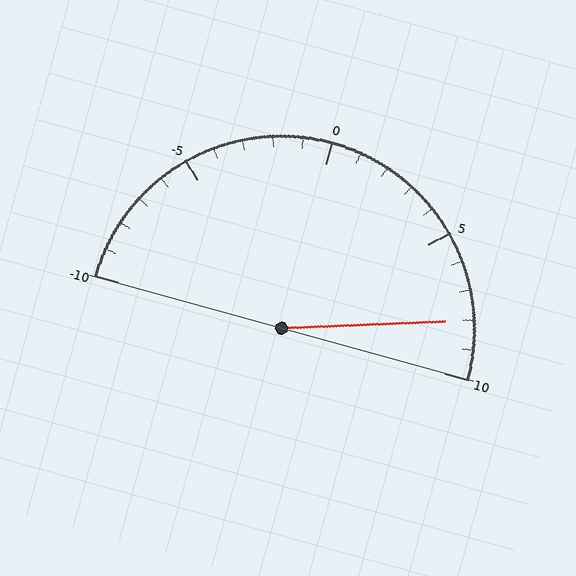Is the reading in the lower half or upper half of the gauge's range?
The reading is in the upper half of the range (-10 to 10).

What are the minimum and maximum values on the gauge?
The gauge ranges from -10 to 10.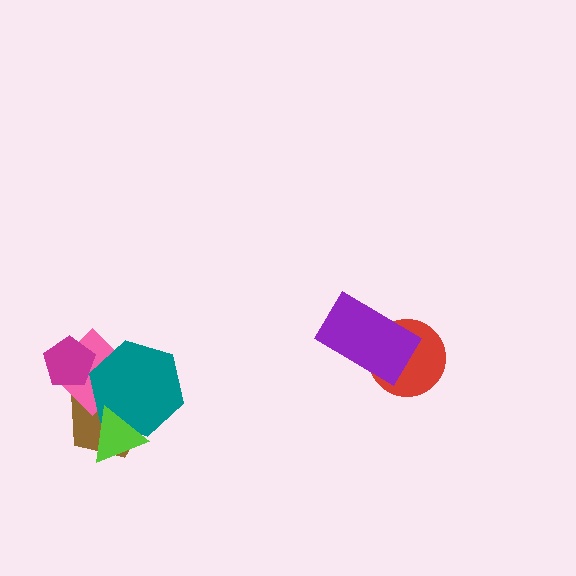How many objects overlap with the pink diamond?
4 objects overlap with the pink diamond.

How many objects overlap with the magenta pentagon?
1 object overlaps with the magenta pentagon.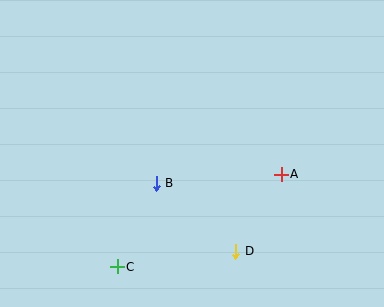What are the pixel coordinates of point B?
Point B is at (156, 184).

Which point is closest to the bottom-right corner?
Point D is closest to the bottom-right corner.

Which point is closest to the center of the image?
Point B at (156, 184) is closest to the center.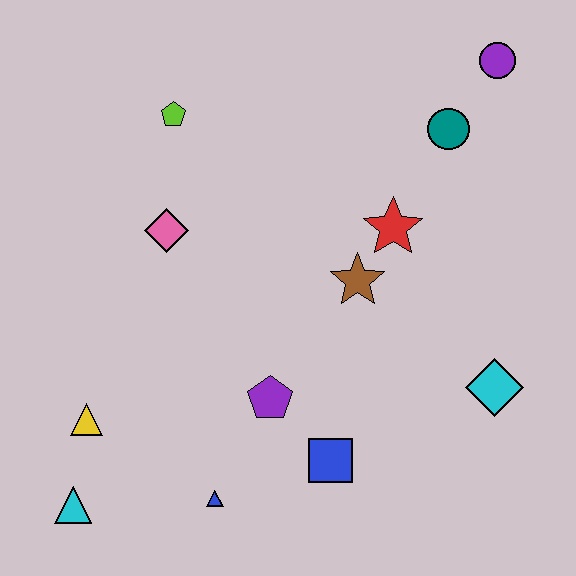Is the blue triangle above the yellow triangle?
No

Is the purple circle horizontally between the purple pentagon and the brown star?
No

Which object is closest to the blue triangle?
The purple pentagon is closest to the blue triangle.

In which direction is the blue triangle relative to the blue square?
The blue triangle is to the left of the blue square.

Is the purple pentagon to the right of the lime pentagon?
Yes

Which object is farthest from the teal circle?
The cyan triangle is farthest from the teal circle.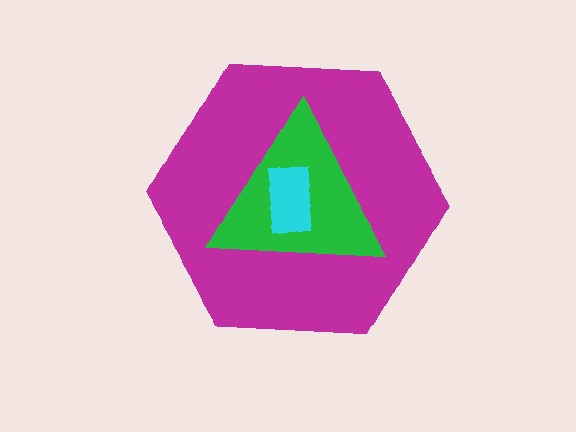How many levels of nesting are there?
3.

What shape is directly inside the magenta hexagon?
The green triangle.